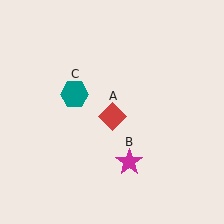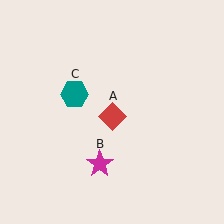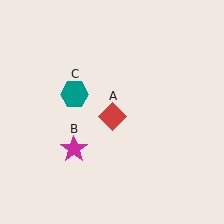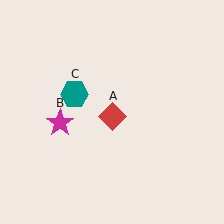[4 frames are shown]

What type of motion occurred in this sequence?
The magenta star (object B) rotated clockwise around the center of the scene.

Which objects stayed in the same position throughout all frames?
Red diamond (object A) and teal hexagon (object C) remained stationary.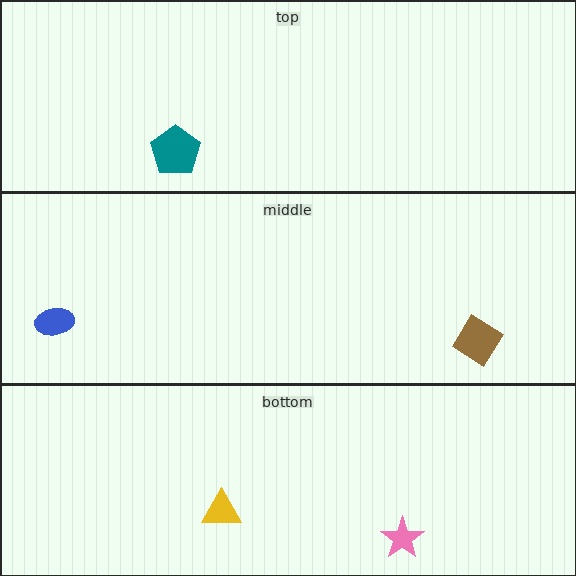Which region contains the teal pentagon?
The top region.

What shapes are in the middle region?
The blue ellipse, the brown diamond.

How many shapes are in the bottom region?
2.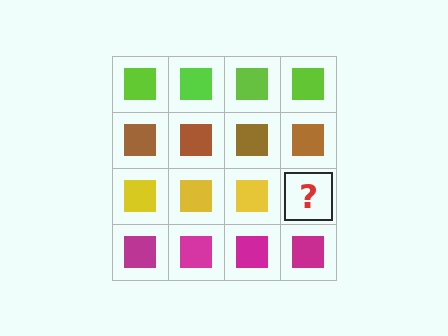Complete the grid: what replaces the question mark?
The question mark should be replaced with a yellow square.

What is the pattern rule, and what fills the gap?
The rule is that each row has a consistent color. The gap should be filled with a yellow square.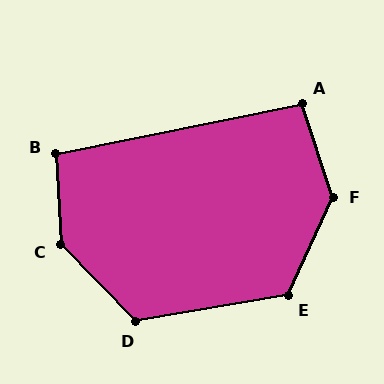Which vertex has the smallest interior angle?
A, at approximately 97 degrees.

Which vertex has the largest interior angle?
C, at approximately 139 degrees.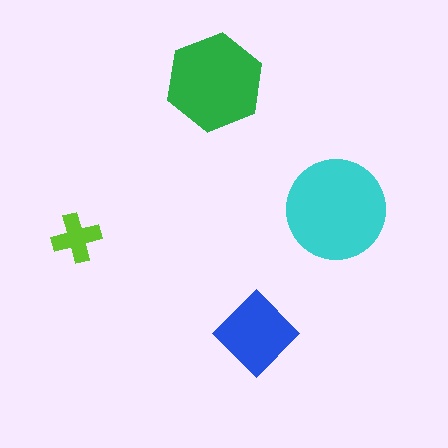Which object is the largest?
The cyan circle.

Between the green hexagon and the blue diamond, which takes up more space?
The green hexagon.